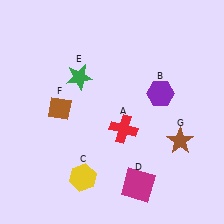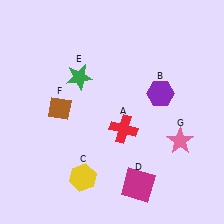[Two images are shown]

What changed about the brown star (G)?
In Image 1, G is brown. In Image 2, it changed to pink.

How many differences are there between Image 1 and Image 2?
There is 1 difference between the two images.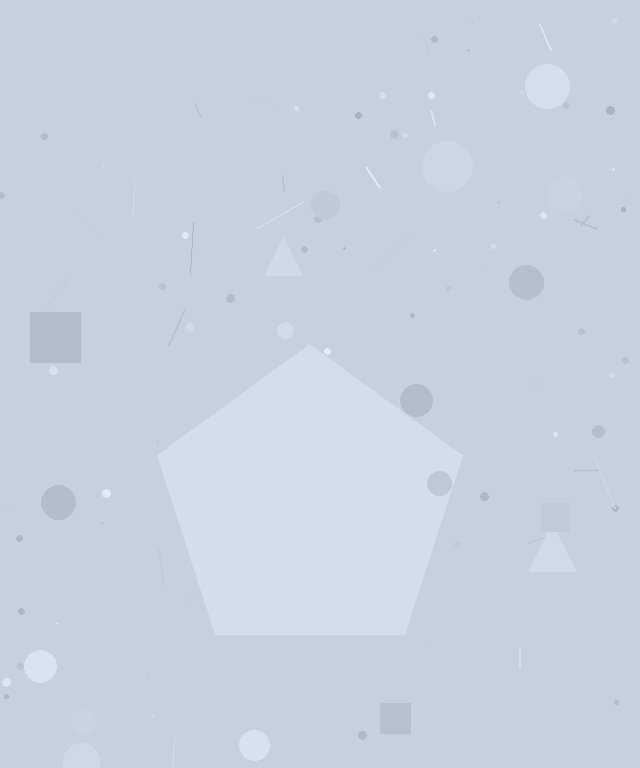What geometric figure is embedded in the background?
A pentagon is embedded in the background.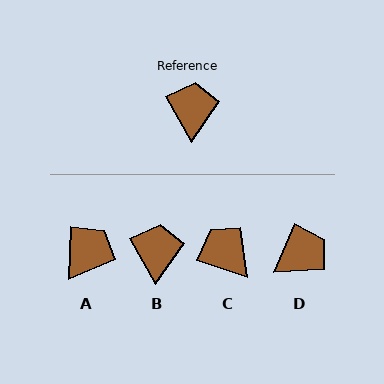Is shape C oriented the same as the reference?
No, it is off by about 42 degrees.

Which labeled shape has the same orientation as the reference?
B.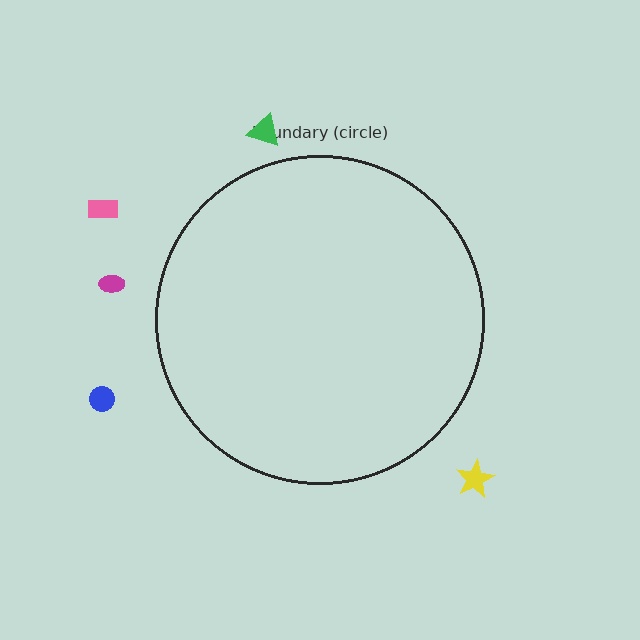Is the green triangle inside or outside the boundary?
Outside.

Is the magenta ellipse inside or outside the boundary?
Outside.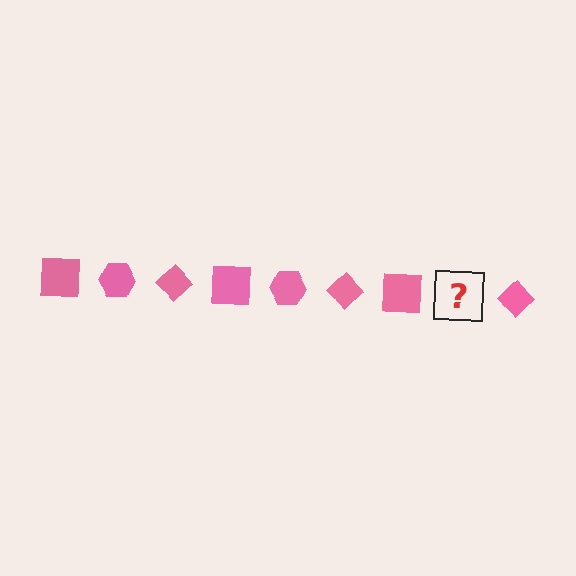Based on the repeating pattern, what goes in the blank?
The blank should be a pink hexagon.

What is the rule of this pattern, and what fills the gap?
The rule is that the pattern cycles through square, hexagon, diamond shapes in pink. The gap should be filled with a pink hexagon.